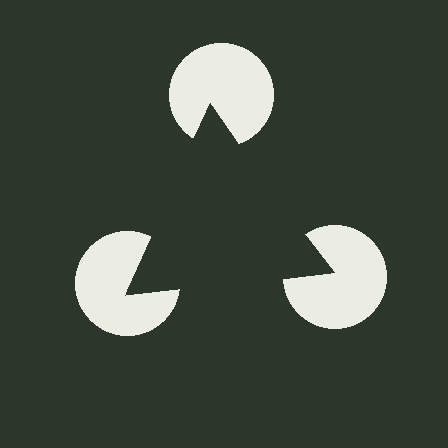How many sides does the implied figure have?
3 sides.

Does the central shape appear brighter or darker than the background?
It typically appears slightly darker than the background, even though no actual brightness change is drawn.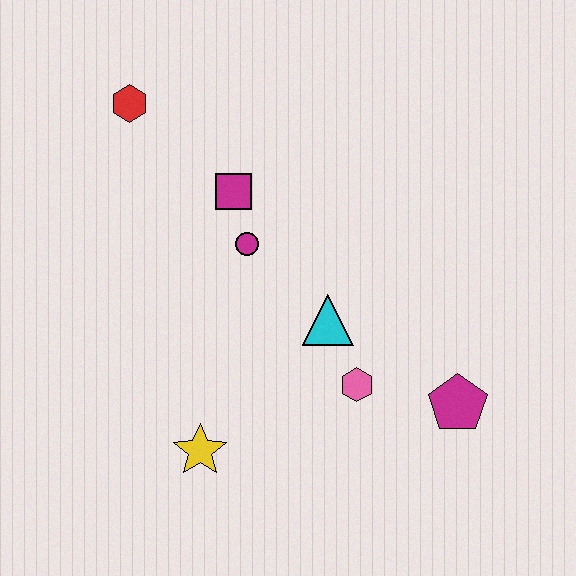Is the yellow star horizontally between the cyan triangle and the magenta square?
No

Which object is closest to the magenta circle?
The magenta square is closest to the magenta circle.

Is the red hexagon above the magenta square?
Yes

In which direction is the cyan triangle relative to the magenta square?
The cyan triangle is below the magenta square.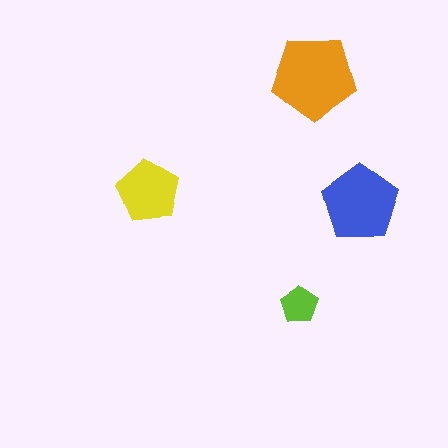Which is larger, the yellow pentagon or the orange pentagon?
The orange one.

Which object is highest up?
The orange pentagon is topmost.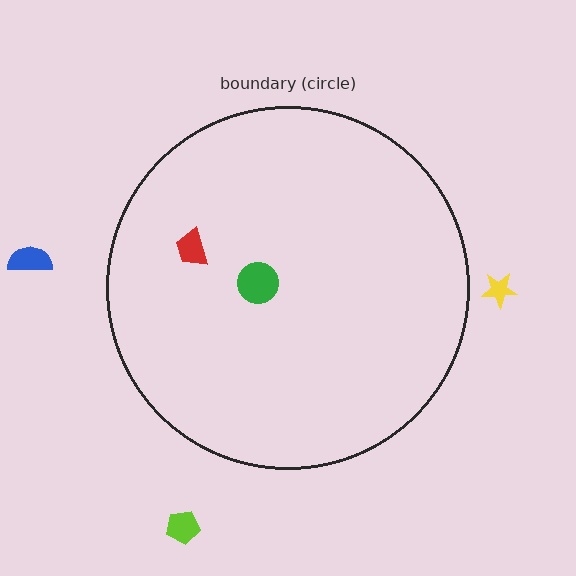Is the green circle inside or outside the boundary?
Inside.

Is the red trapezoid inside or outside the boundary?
Inside.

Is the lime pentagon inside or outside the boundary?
Outside.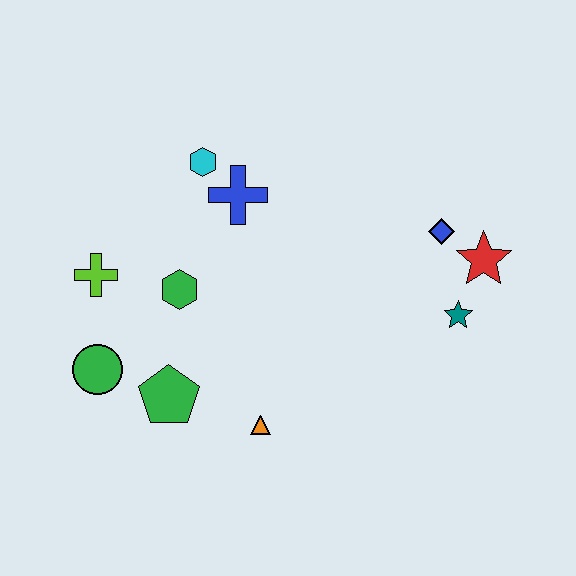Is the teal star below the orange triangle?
No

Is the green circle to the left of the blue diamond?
Yes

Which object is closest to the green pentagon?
The green circle is closest to the green pentagon.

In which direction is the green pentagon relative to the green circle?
The green pentagon is to the right of the green circle.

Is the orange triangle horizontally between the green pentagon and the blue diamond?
Yes